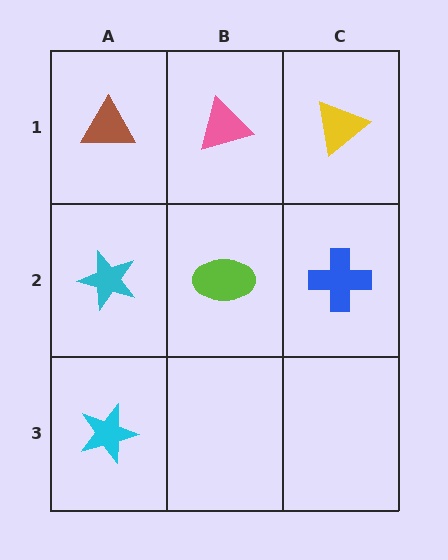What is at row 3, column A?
A cyan star.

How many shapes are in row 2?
3 shapes.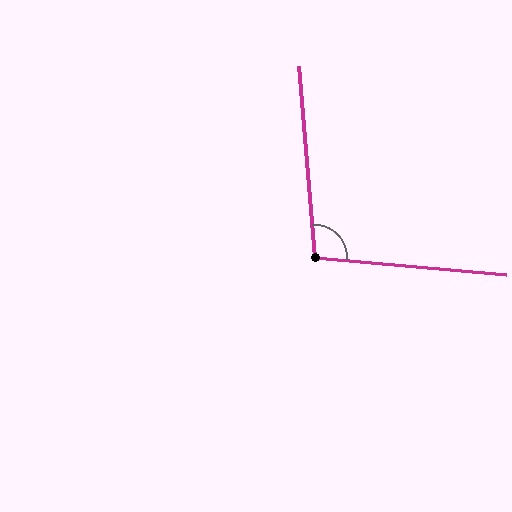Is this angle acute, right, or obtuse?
It is obtuse.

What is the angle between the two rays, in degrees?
Approximately 100 degrees.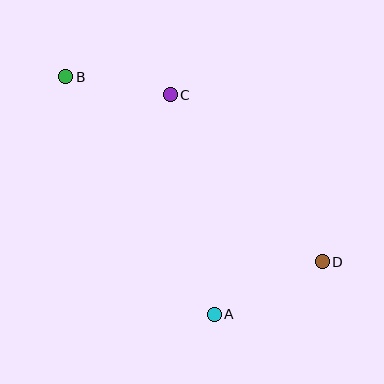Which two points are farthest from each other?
Points B and D are farthest from each other.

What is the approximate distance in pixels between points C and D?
The distance between C and D is approximately 226 pixels.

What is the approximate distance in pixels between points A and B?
The distance between A and B is approximately 280 pixels.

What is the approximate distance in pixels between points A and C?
The distance between A and C is approximately 224 pixels.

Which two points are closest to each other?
Points B and C are closest to each other.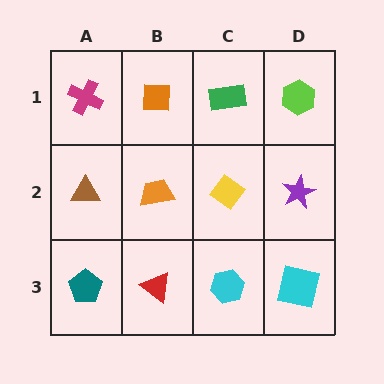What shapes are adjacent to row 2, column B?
An orange square (row 1, column B), a red triangle (row 3, column B), a brown triangle (row 2, column A), a yellow diamond (row 2, column C).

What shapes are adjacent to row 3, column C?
A yellow diamond (row 2, column C), a red triangle (row 3, column B), a cyan square (row 3, column D).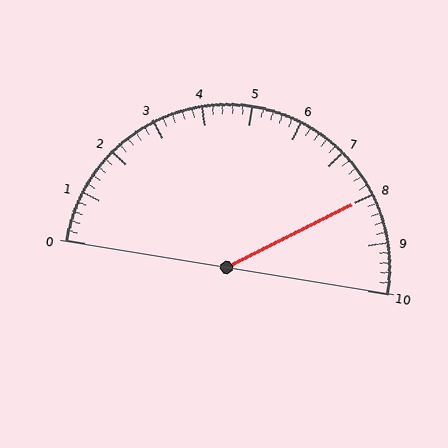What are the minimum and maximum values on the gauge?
The gauge ranges from 0 to 10.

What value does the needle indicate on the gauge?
The needle indicates approximately 8.0.